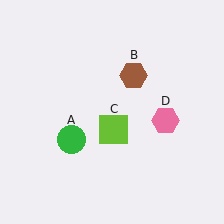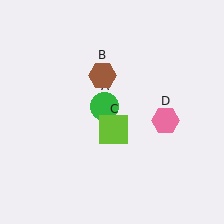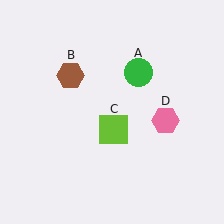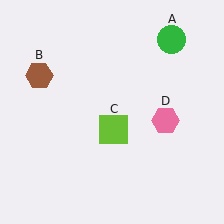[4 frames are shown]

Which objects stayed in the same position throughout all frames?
Lime square (object C) and pink hexagon (object D) remained stationary.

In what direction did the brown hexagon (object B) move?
The brown hexagon (object B) moved left.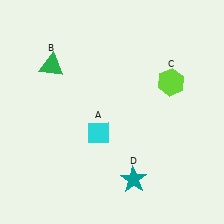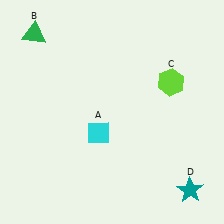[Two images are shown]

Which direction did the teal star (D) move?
The teal star (D) moved right.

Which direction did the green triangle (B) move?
The green triangle (B) moved up.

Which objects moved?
The objects that moved are: the green triangle (B), the teal star (D).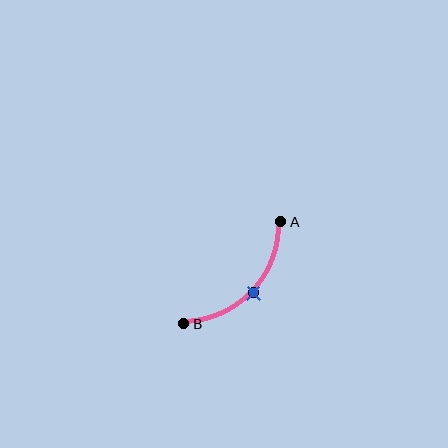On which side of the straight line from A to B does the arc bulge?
The arc bulges below and to the right of the straight line connecting A and B.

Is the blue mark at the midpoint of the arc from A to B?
Yes. The blue mark lies on the arc at equal arc-length from both A and B — it is the arc midpoint.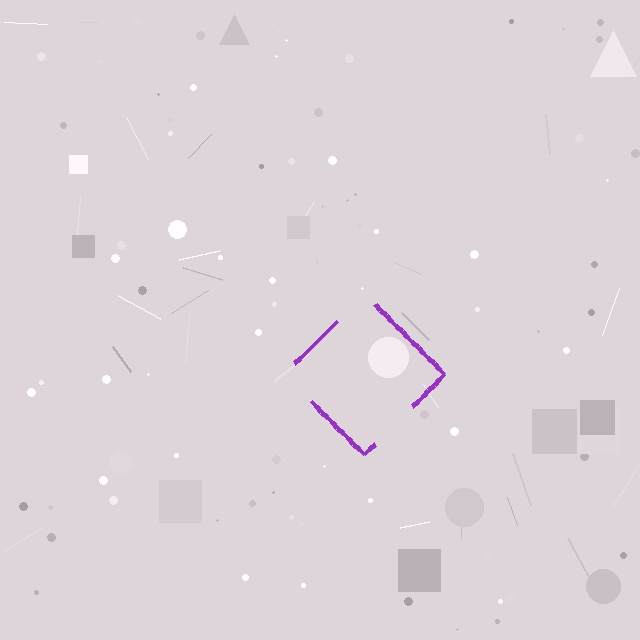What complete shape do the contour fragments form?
The contour fragments form a diamond.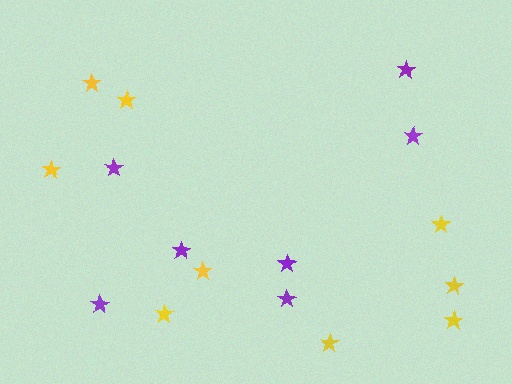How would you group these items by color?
There are 2 groups: one group of yellow stars (9) and one group of purple stars (7).